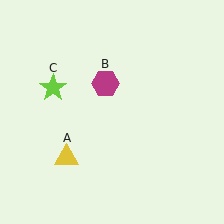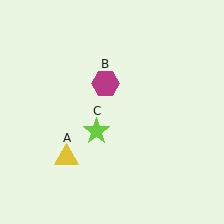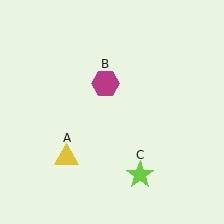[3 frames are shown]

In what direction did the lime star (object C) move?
The lime star (object C) moved down and to the right.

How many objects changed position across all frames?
1 object changed position: lime star (object C).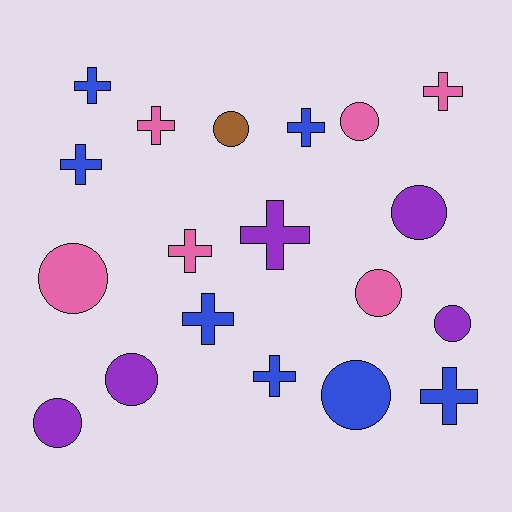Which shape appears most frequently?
Cross, with 10 objects.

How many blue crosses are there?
There are 6 blue crosses.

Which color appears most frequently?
Blue, with 7 objects.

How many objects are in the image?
There are 19 objects.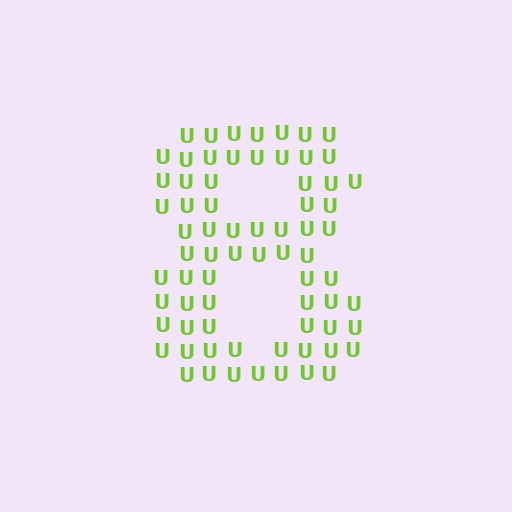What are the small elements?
The small elements are letter U's.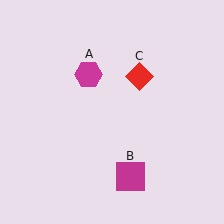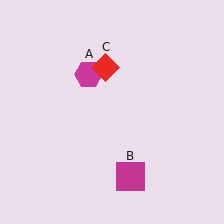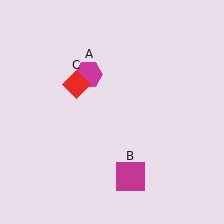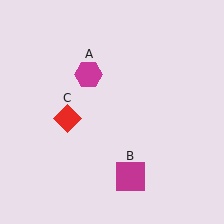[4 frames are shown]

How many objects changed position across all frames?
1 object changed position: red diamond (object C).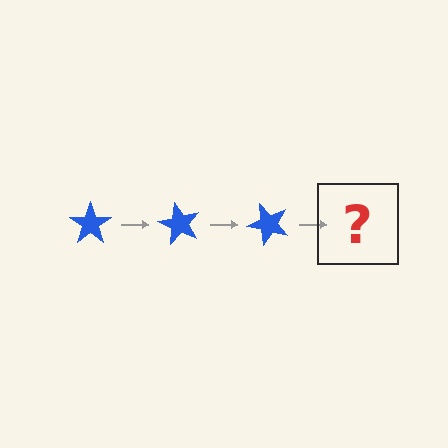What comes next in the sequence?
The next element should be a blue star rotated 180 degrees.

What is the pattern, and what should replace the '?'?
The pattern is that the star rotates 60 degrees each step. The '?' should be a blue star rotated 180 degrees.